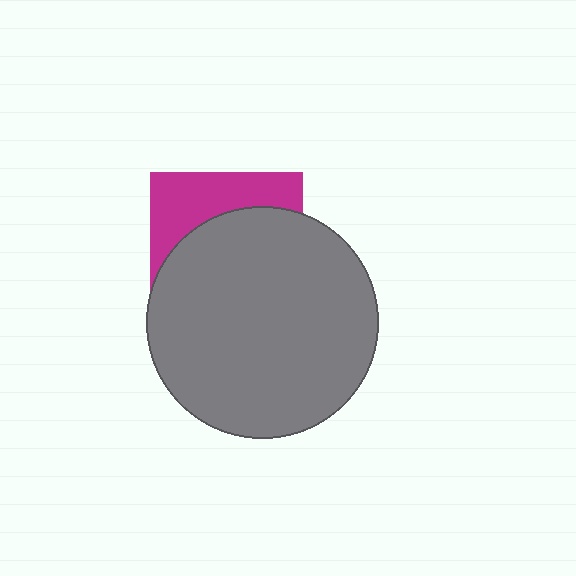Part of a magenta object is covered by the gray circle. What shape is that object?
It is a square.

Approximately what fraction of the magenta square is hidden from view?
Roughly 66% of the magenta square is hidden behind the gray circle.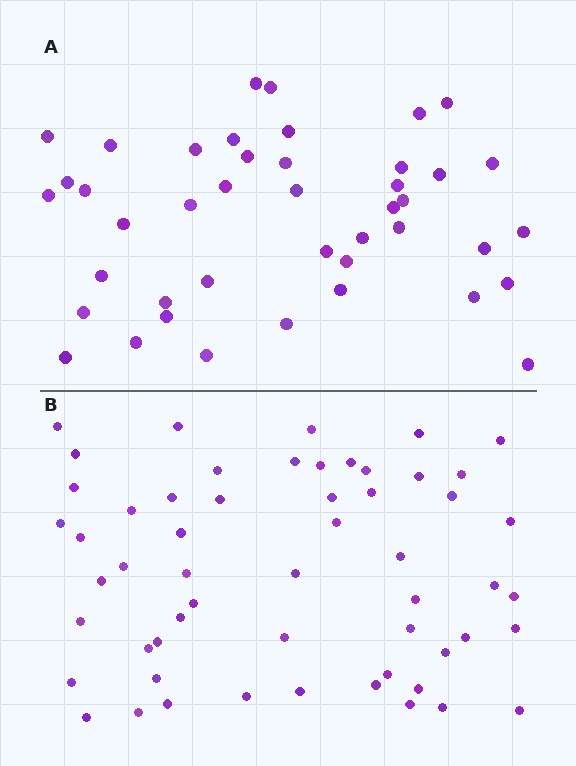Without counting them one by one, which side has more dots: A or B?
Region B (the bottom region) has more dots.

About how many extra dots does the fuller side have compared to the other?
Region B has approximately 15 more dots than region A.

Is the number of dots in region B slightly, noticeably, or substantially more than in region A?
Region B has noticeably more, but not dramatically so. The ratio is roughly 1.3 to 1.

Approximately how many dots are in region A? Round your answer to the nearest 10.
About 40 dots. (The exact count is 43, which rounds to 40.)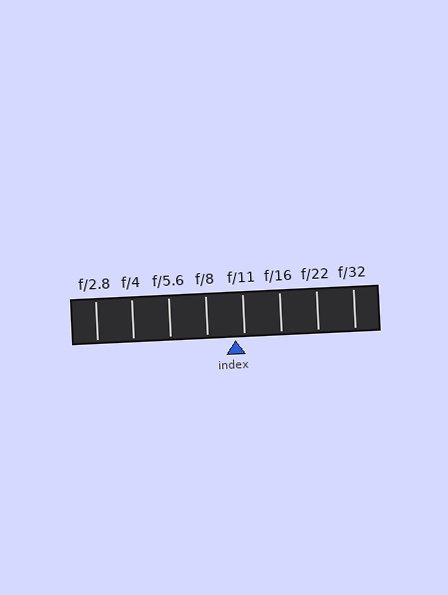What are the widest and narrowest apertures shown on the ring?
The widest aperture shown is f/2.8 and the narrowest is f/32.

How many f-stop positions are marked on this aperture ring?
There are 8 f-stop positions marked.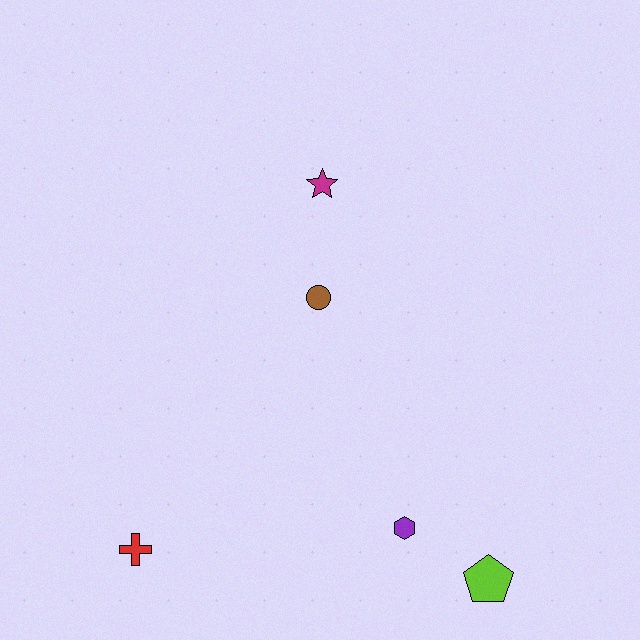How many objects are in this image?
There are 5 objects.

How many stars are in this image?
There is 1 star.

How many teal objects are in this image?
There are no teal objects.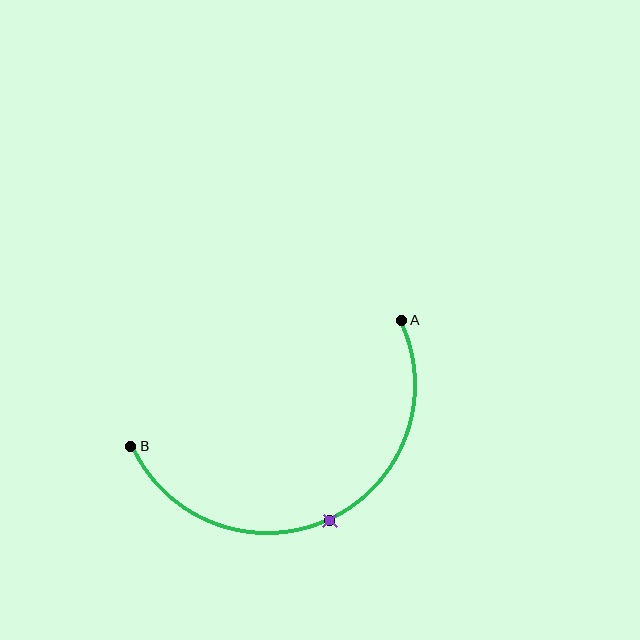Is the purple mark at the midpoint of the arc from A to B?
Yes. The purple mark lies on the arc at equal arc-length from both A and B — it is the arc midpoint.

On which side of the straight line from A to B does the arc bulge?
The arc bulges below the straight line connecting A and B.